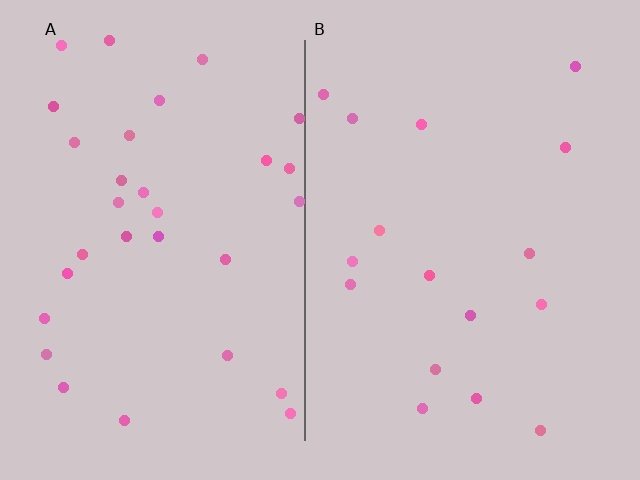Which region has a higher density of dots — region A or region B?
A (the left).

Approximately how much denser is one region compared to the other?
Approximately 1.9× — region A over region B.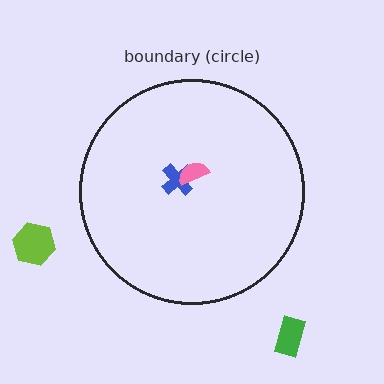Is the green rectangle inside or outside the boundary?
Outside.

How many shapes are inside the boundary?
2 inside, 2 outside.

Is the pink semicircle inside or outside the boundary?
Inside.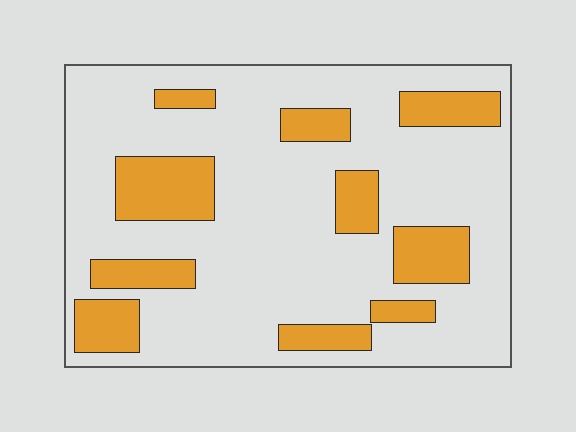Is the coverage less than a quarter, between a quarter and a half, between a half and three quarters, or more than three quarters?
Less than a quarter.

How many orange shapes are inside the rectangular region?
10.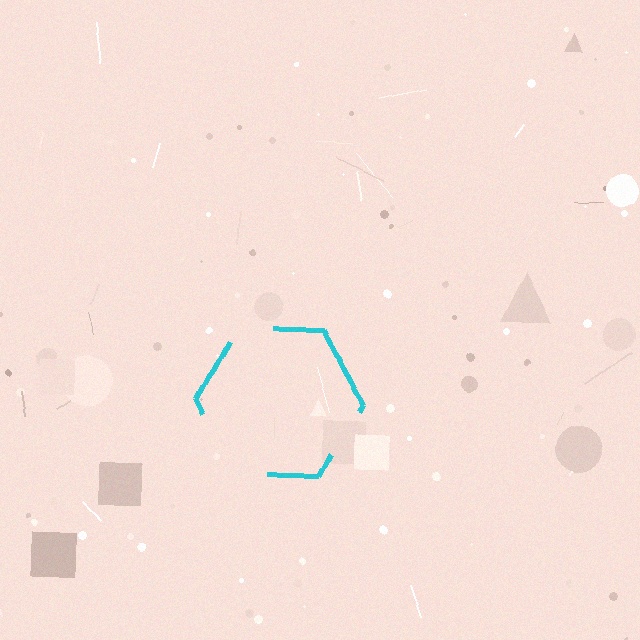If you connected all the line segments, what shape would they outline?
They would outline a hexagon.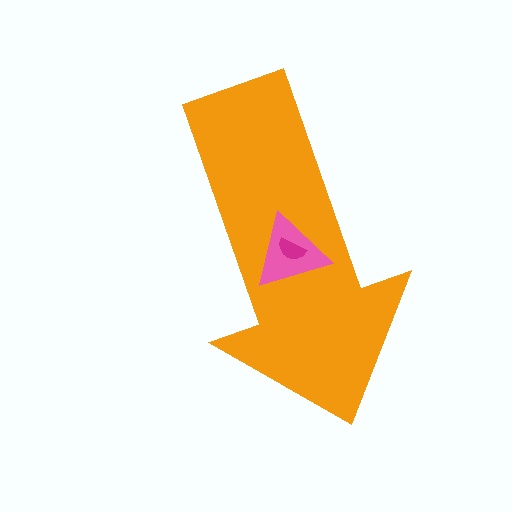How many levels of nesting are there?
3.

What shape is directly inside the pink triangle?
The magenta semicircle.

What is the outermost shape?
The orange arrow.